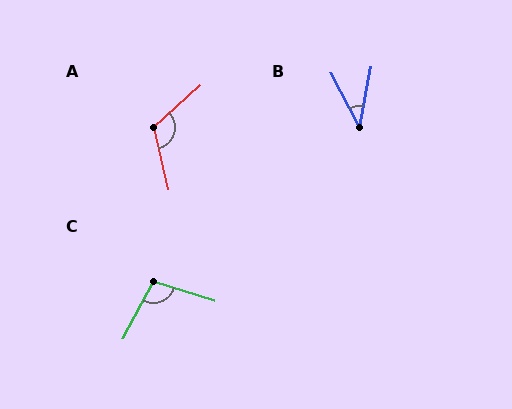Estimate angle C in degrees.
Approximately 102 degrees.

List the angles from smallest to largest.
B (37°), C (102°), A (119°).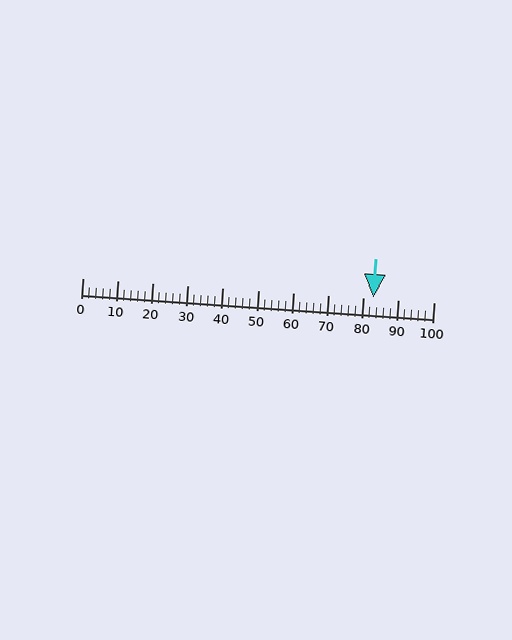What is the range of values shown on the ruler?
The ruler shows values from 0 to 100.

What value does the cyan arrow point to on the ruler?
The cyan arrow points to approximately 83.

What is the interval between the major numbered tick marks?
The major tick marks are spaced 10 units apart.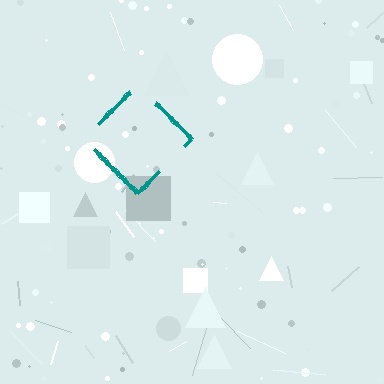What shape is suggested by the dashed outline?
The dashed outline suggests a diamond.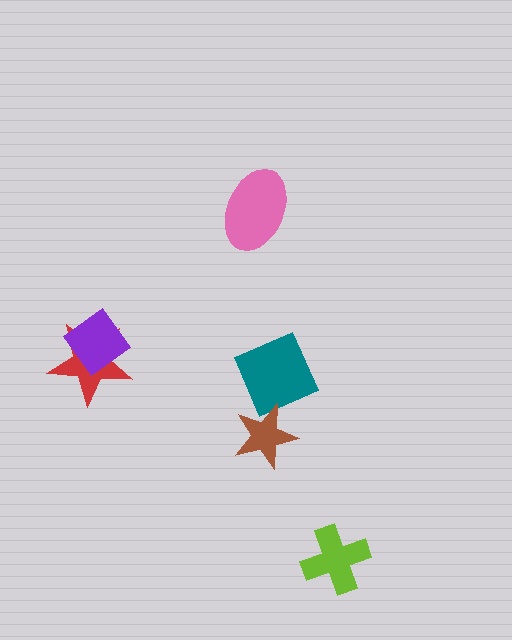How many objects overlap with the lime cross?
0 objects overlap with the lime cross.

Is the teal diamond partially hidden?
Yes, it is partially covered by another shape.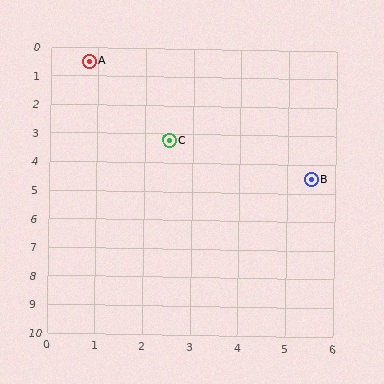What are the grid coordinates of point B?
Point B is at approximately (5.5, 4.5).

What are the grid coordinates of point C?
Point C is at approximately (2.5, 3.2).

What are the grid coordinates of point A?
Point A is at approximately (0.8, 0.5).